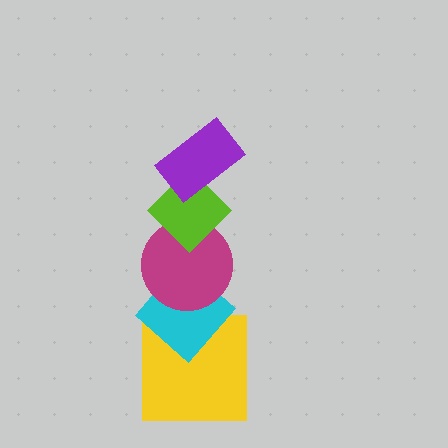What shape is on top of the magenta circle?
The lime diamond is on top of the magenta circle.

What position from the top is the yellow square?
The yellow square is 5th from the top.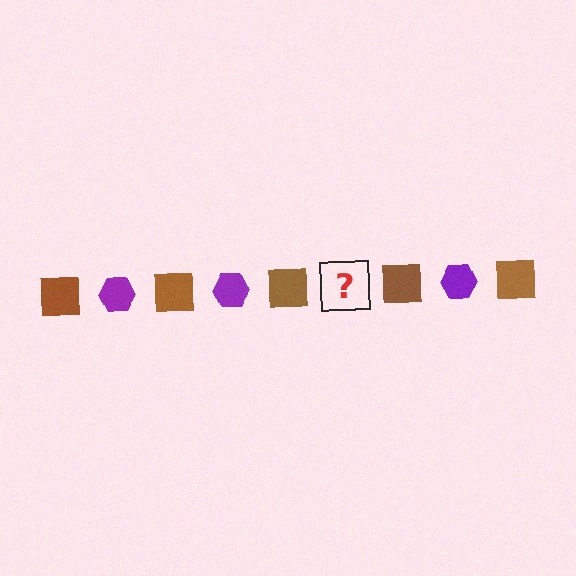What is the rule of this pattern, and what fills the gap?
The rule is that the pattern alternates between brown square and purple hexagon. The gap should be filled with a purple hexagon.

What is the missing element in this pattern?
The missing element is a purple hexagon.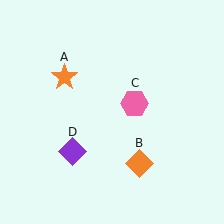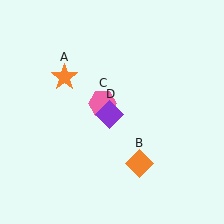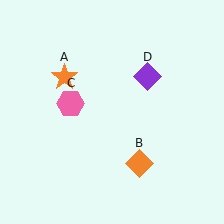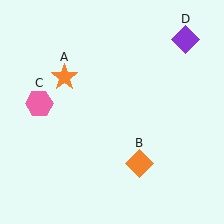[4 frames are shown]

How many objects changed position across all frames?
2 objects changed position: pink hexagon (object C), purple diamond (object D).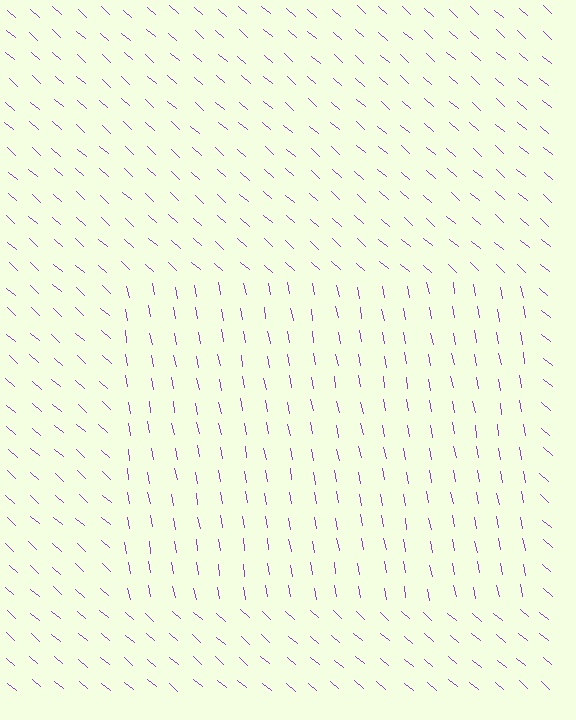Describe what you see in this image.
The image is filled with small purple line segments. A rectangle region in the image has lines oriented differently from the surrounding lines, creating a visible texture boundary.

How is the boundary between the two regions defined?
The boundary is defined purely by a change in line orientation (approximately 38 degrees difference). All lines are the same color and thickness.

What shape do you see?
I see a rectangle.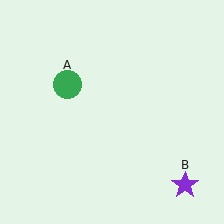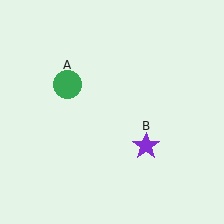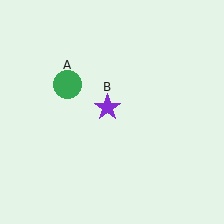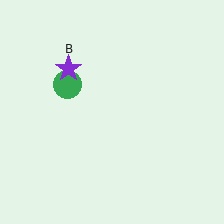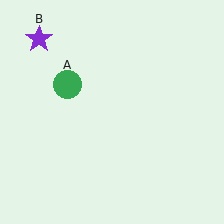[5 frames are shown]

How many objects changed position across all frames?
1 object changed position: purple star (object B).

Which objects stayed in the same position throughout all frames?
Green circle (object A) remained stationary.